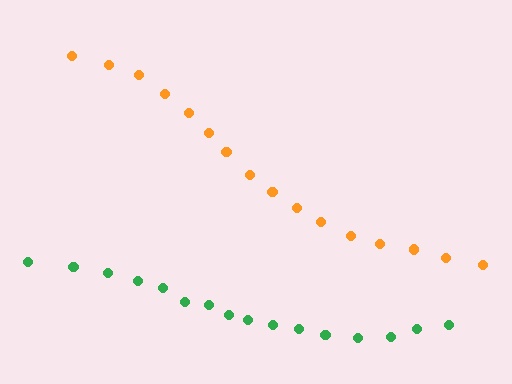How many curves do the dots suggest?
There are 2 distinct paths.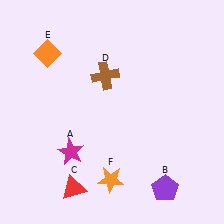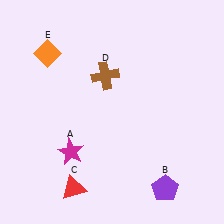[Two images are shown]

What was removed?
The orange star (F) was removed in Image 2.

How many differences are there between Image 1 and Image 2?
There is 1 difference between the two images.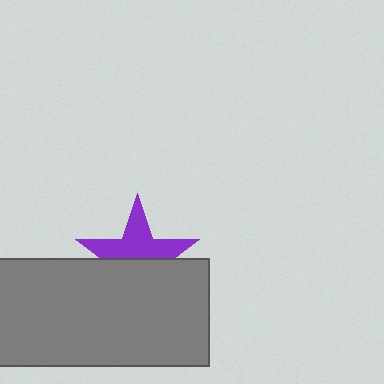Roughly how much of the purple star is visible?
About half of it is visible (roughly 50%).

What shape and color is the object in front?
The object in front is a gray rectangle.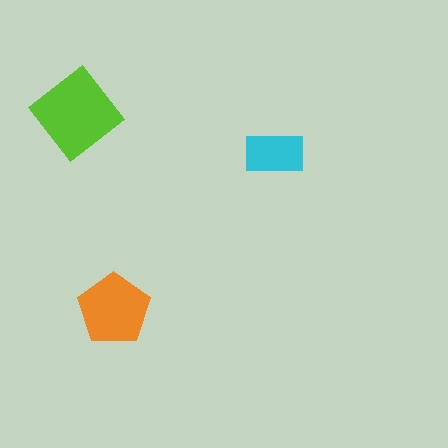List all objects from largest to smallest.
The lime diamond, the orange pentagon, the cyan rectangle.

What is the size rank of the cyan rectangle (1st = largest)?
3rd.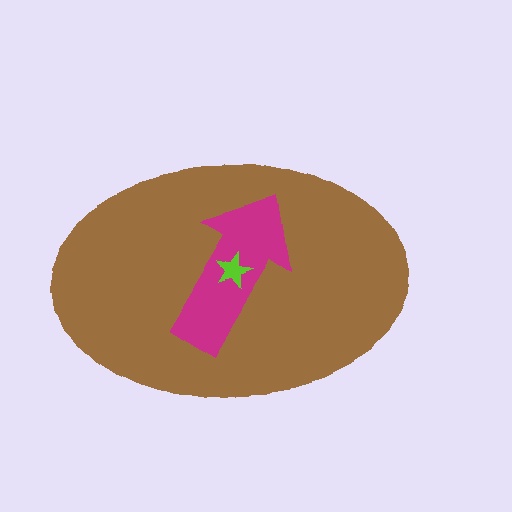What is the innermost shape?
The lime star.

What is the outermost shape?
The brown ellipse.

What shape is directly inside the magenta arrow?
The lime star.